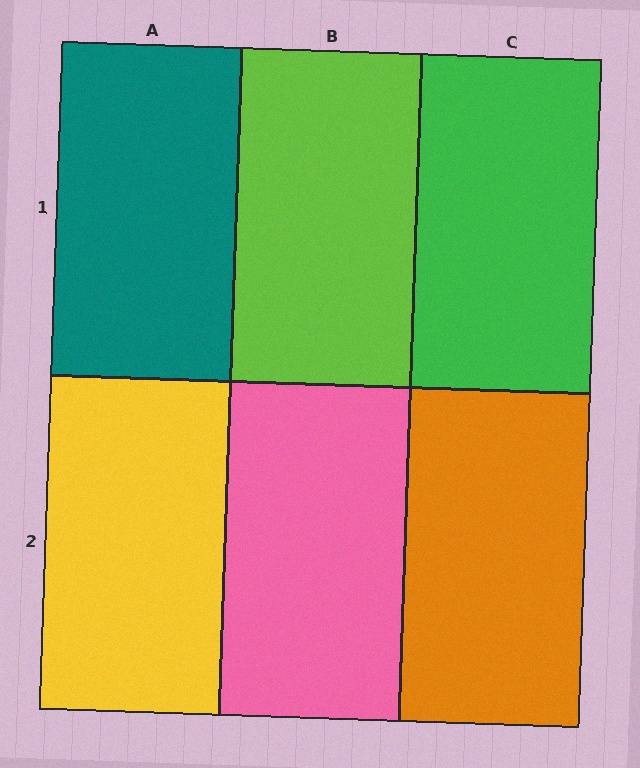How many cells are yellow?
1 cell is yellow.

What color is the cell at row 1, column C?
Green.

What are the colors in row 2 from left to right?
Yellow, pink, orange.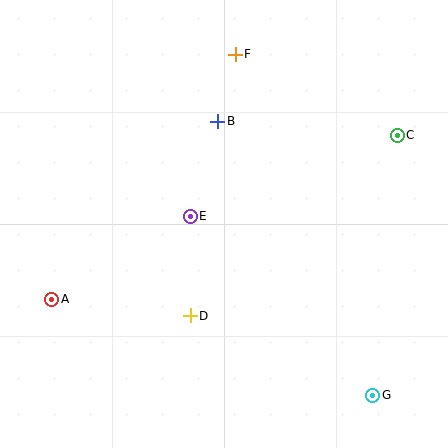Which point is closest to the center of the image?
Point E at (190, 216) is closest to the center.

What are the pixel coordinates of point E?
Point E is at (190, 216).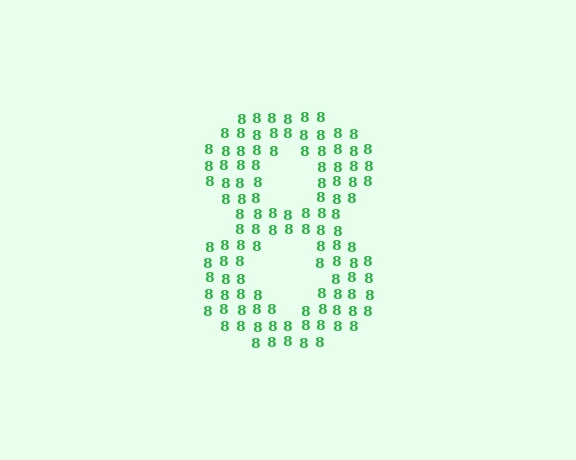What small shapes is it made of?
It is made of small digit 8's.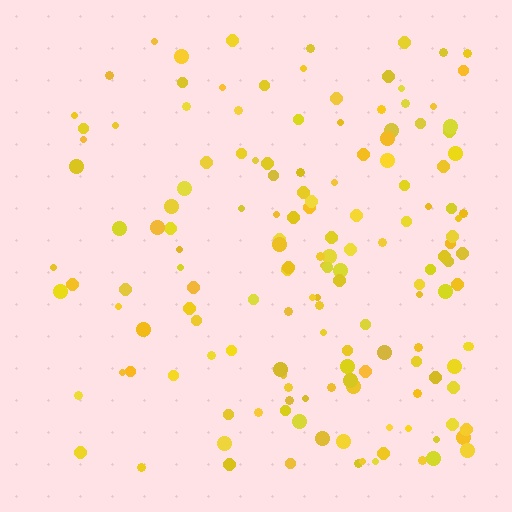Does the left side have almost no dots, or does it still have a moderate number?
Still a moderate number, just noticeably fewer than the right.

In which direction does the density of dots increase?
From left to right, with the right side densest.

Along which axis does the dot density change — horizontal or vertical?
Horizontal.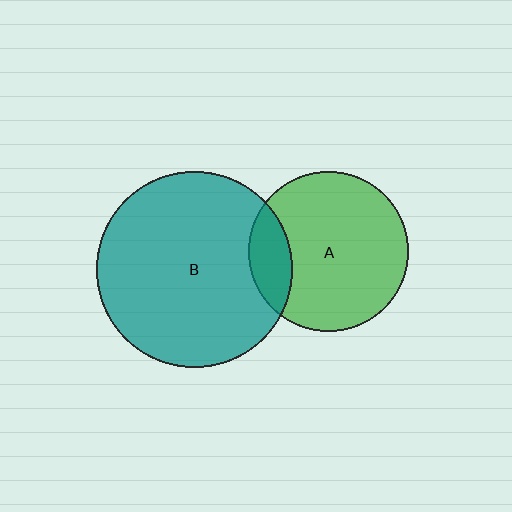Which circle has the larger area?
Circle B (teal).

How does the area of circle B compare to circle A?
Approximately 1.5 times.